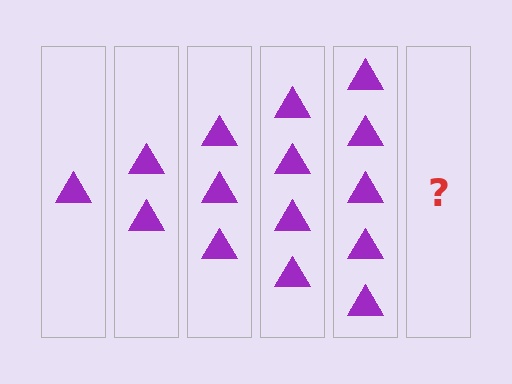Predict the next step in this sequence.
The next step is 6 triangles.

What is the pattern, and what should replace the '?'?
The pattern is that each step adds one more triangle. The '?' should be 6 triangles.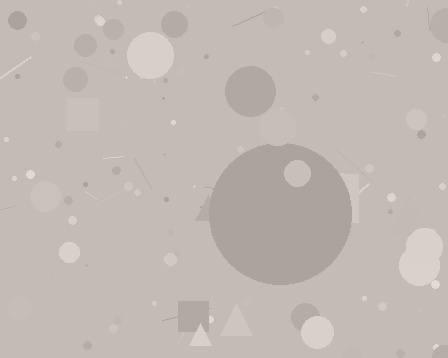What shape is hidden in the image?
A circle is hidden in the image.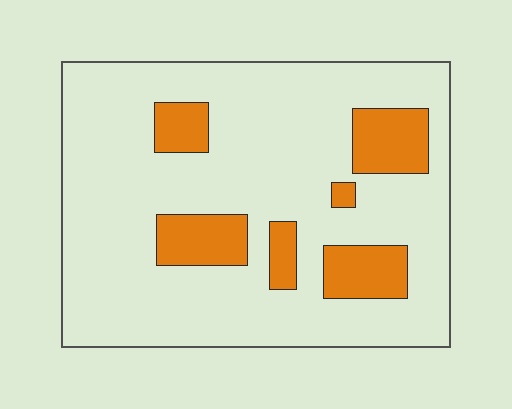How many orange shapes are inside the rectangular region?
6.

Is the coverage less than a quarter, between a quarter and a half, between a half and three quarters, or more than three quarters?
Less than a quarter.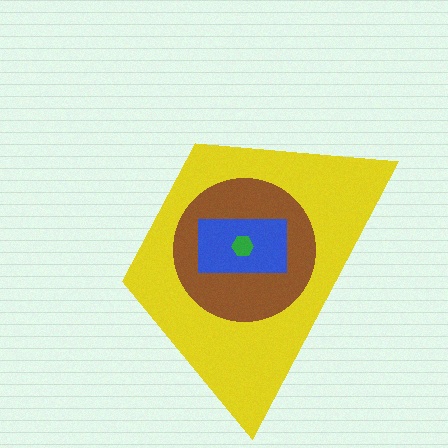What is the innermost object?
The green hexagon.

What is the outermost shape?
The yellow trapezoid.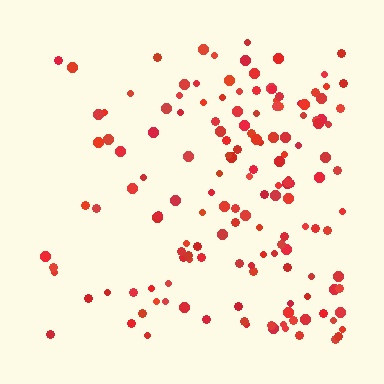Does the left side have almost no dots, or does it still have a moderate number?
Still a moderate number, just noticeably fewer than the right.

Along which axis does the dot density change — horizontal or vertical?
Horizontal.